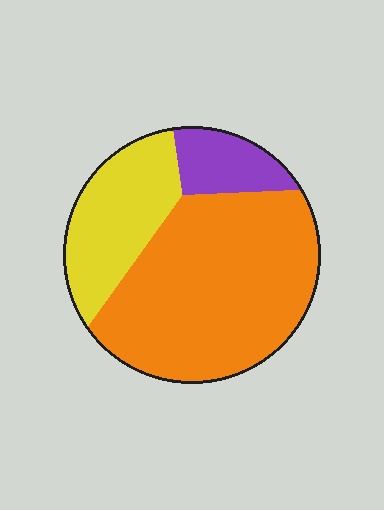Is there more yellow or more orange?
Orange.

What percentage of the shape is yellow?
Yellow takes up between a sixth and a third of the shape.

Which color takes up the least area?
Purple, at roughly 10%.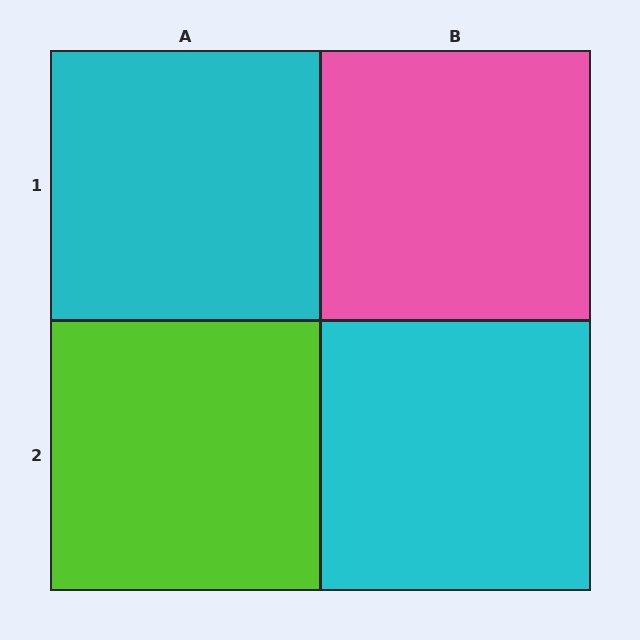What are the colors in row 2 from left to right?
Lime, cyan.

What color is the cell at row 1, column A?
Cyan.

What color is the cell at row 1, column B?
Pink.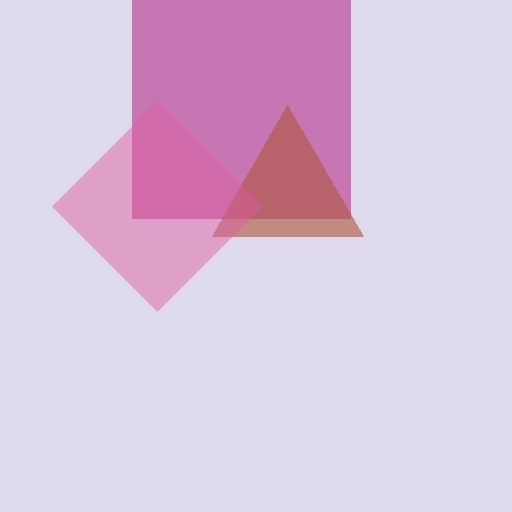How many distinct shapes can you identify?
There are 3 distinct shapes: a magenta square, a brown triangle, a pink diamond.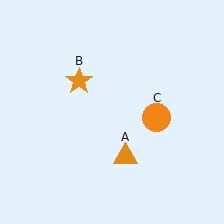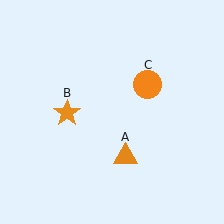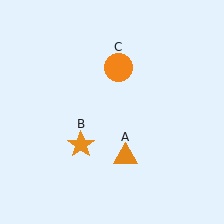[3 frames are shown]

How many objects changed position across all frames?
2 objects changed position: orange star (object B), orange circle (object C).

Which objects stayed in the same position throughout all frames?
Orange triangle (object A) remained stationary.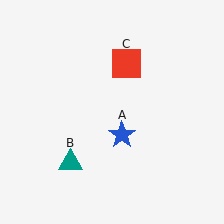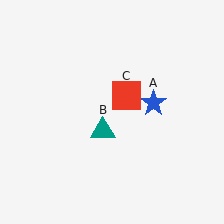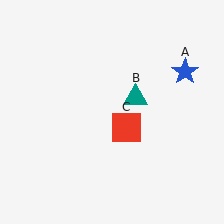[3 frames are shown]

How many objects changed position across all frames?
3 objects changed position: blue star (object A), teal triangle (object B), red square (object C).